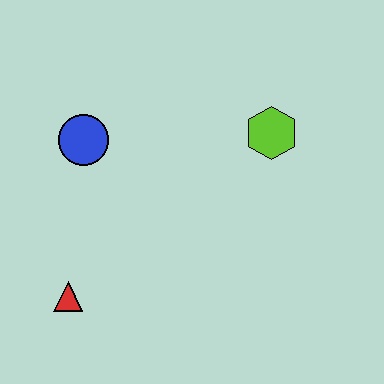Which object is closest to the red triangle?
The blue circle is closest to the red triangle.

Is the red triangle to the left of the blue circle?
Yes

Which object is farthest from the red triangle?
The lime hexagon is farthest from the red triangle.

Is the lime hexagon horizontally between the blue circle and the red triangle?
No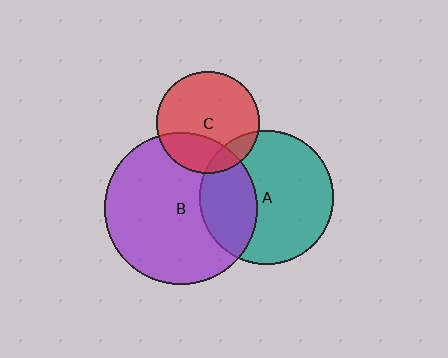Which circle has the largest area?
Circle B (purple).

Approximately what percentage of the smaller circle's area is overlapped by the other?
Approximately 15%.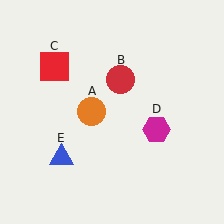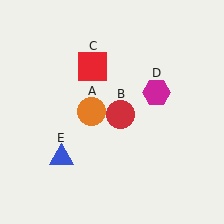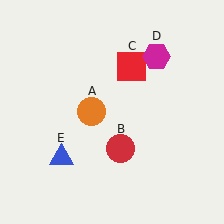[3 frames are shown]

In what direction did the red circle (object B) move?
The red circle (object B) moved down.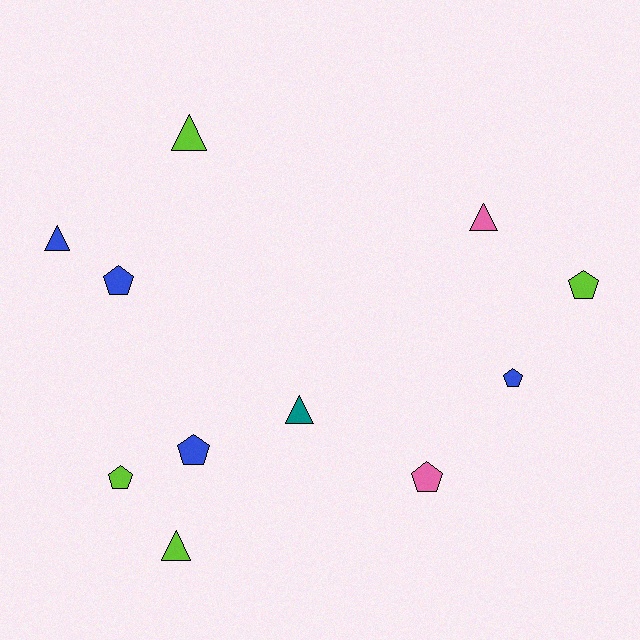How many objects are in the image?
There are 11 objects.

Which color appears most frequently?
Blue, with 4 objects.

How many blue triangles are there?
There is 1 blue triangle.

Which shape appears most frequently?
Pentagon, with 6 objects.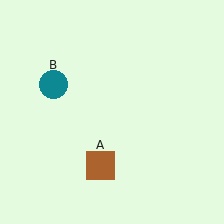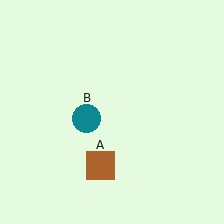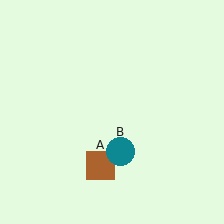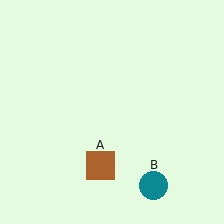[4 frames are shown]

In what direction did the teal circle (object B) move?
The teal circle (object B) moved down and to the right.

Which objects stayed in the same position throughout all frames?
Brown square (object A) remained stationary.